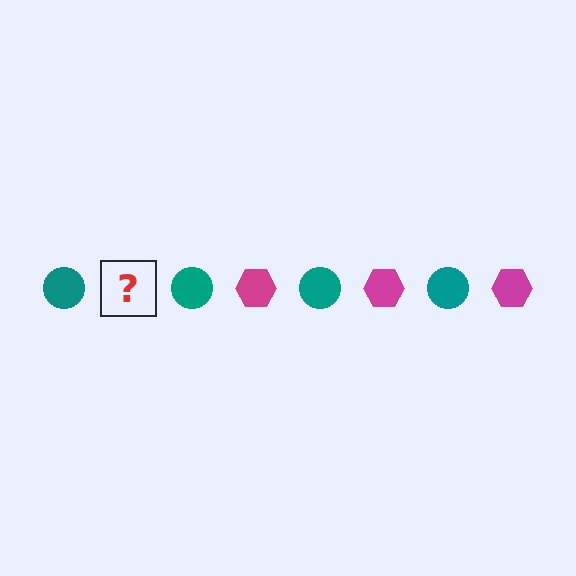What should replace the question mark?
The question mark should be replaced with a magenta hexagon.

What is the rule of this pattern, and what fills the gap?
The rule is that the pattern alternates between teal circle and magenta hexagon. The gap should be filled with a magenta hexagon.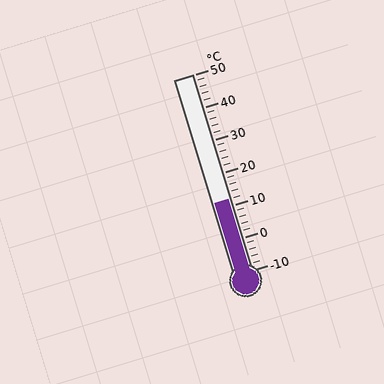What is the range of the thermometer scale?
The thermometer scale ranges from -10°C to 50°C.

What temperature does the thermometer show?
The thermometer shows approximately 12°C.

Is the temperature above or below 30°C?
The temperature is below 30°C.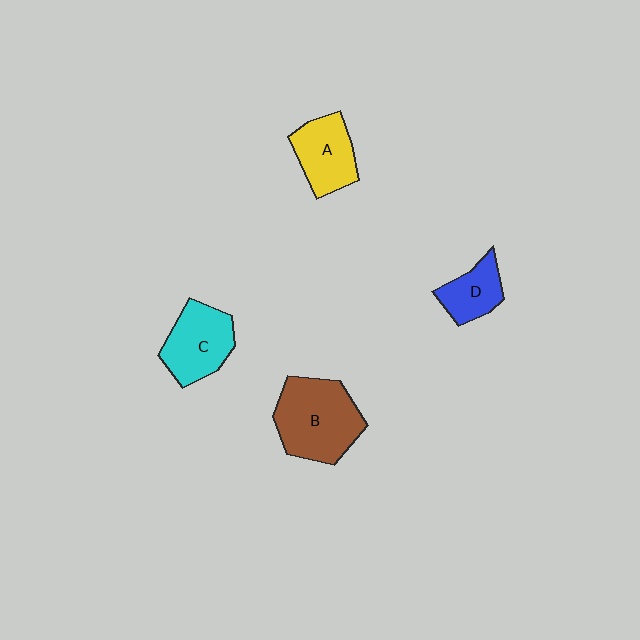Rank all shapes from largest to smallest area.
From largest to smallest: B (brown), C (cyan), A (yellow), D (blue).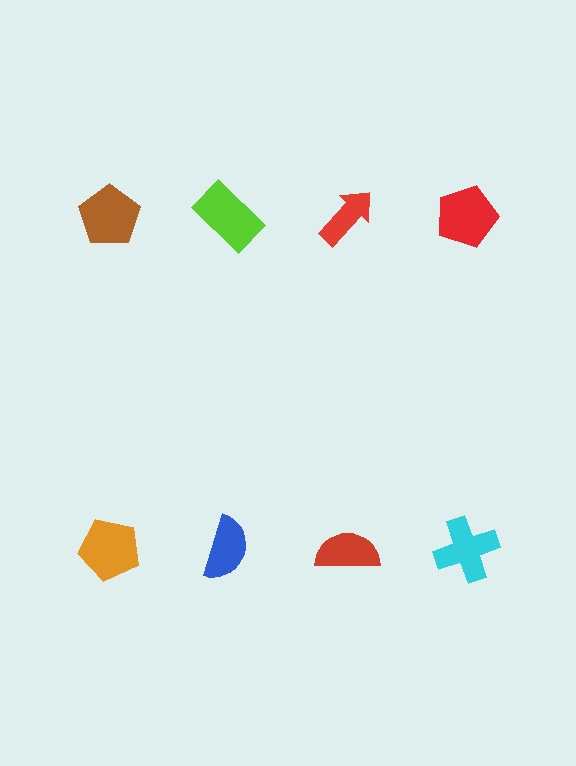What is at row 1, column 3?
A red arrow.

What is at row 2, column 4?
A cyan cross.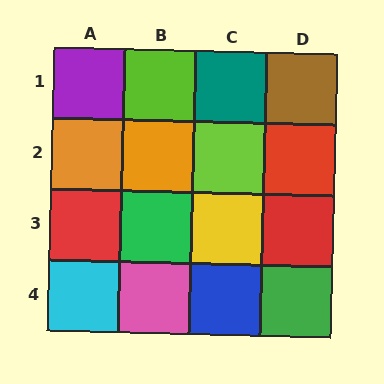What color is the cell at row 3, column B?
Green.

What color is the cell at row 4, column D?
Green.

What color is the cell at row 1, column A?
Purple.